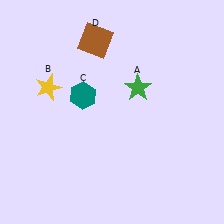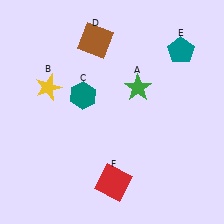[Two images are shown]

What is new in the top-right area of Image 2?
A teal pentagon (E) was added in the top-right area of Image 2.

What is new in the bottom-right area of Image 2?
A red square (F) was added in the bottom-right area of Image 2.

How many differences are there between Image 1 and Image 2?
There are 2 differences between the two images.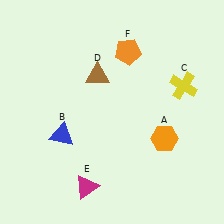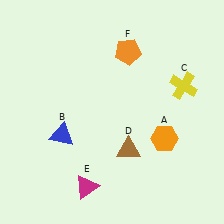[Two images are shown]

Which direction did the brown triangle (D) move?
The brown triangle (D) moved down.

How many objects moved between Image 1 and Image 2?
1 object moved between the two images.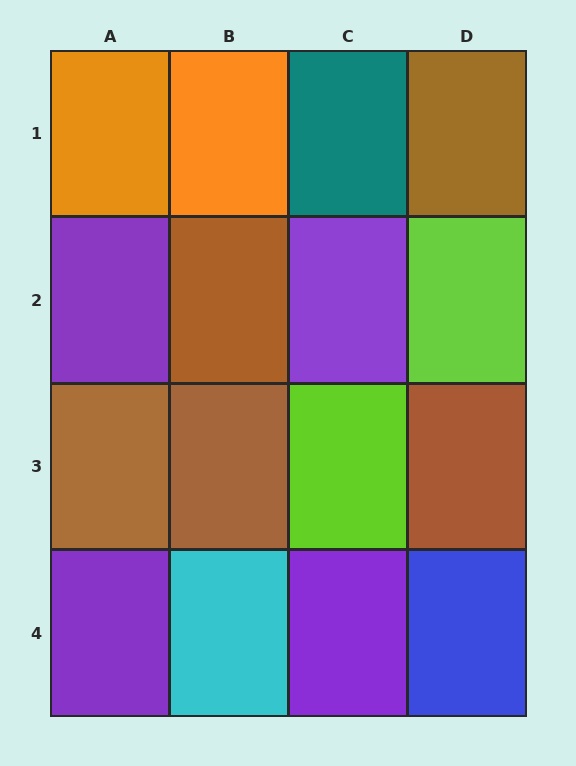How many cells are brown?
5 cells are brown.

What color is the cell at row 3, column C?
Lime.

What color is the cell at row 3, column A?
Brown.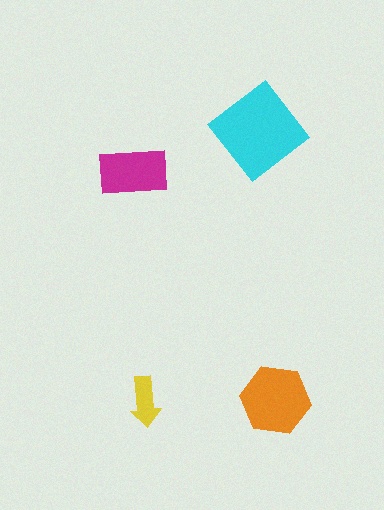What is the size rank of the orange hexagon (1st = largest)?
2nd.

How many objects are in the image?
There are 4 objects in the image.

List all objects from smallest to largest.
The yellow arrow, the magenta rectangle, the orange hexagon, the cyan diamond.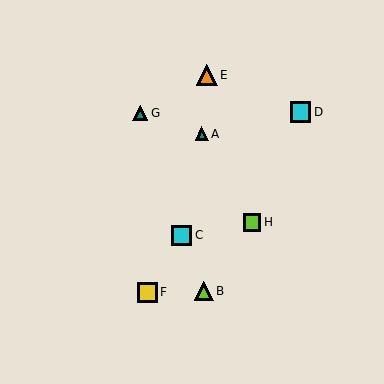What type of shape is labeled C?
Shape C is a cyan square.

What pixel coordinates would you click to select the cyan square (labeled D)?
Click at (301, 112) to select the cyan square D.